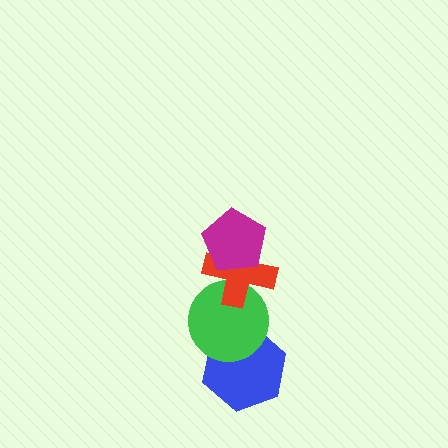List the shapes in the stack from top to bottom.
From top to bottom: the magenta pentagon, the red cross, the green circle, the blue hexagon.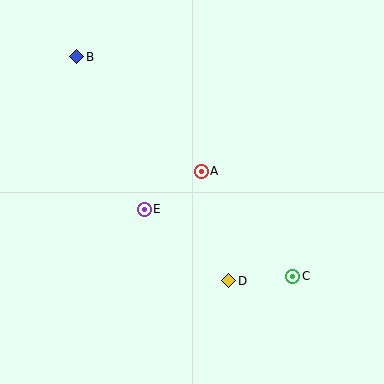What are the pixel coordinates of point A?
Point A is at (201, 171).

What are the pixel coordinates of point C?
Point C is at (293, 276).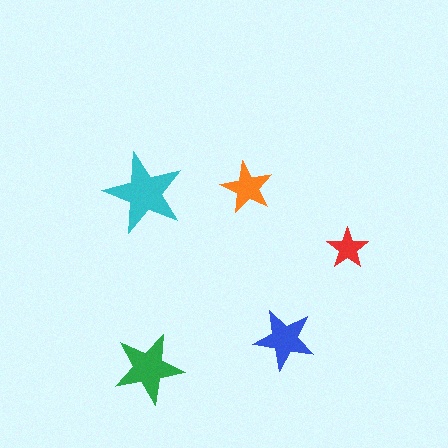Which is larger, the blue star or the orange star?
The blue one.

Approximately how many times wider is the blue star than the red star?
About 1.5 times wider.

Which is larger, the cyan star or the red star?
The cyan one.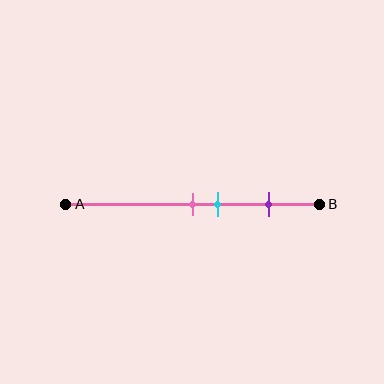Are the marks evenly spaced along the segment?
No, the marks are not evenly spaced.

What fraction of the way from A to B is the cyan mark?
The cyan mark is approximately 60% (0.6) of the way from A to B.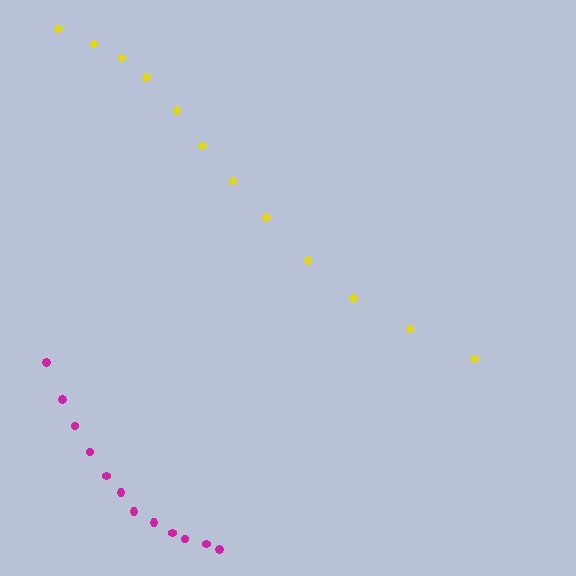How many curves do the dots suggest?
There are 2 distinct paths.